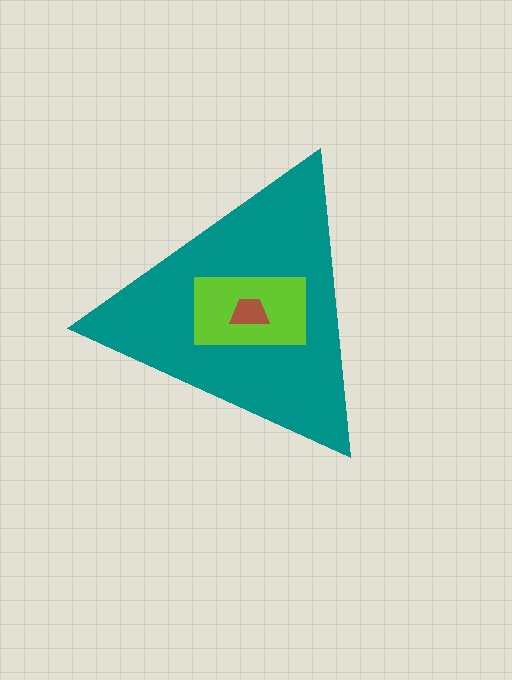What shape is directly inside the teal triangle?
The lime rectangle.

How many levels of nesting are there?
3.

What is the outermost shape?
The teal triangle.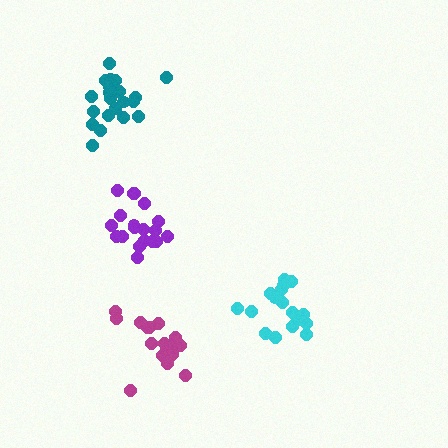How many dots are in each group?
Group 1: 19 dots, Group 2: 21 dots, Group 3: 17 dots, Group 4: 17 dots (74 total).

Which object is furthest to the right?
The cyan cluster is rightmost.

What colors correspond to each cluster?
The clusters are colored: purple, teal, magenta, cyan.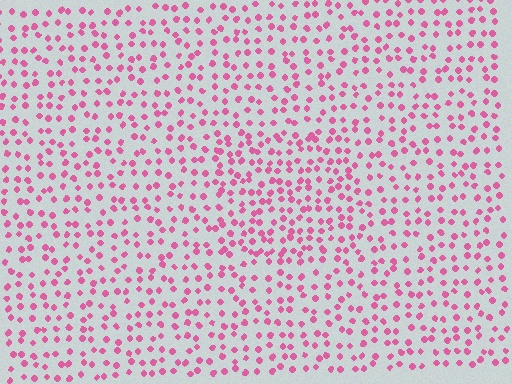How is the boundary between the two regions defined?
The boundary is defined by a change in element density (approximately 1.4x ratio). All elements are the same color, size, and shape.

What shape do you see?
I see a rectangle.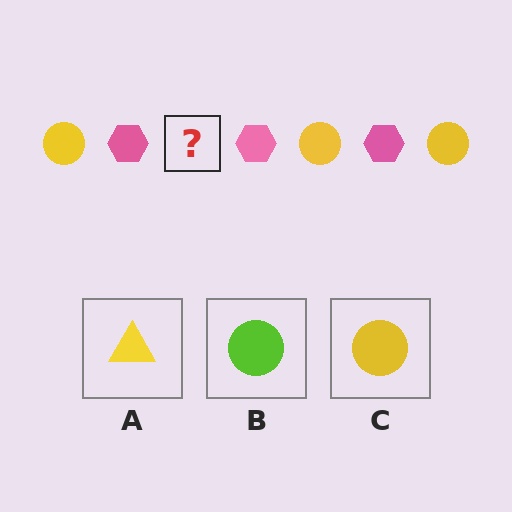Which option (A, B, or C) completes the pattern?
C.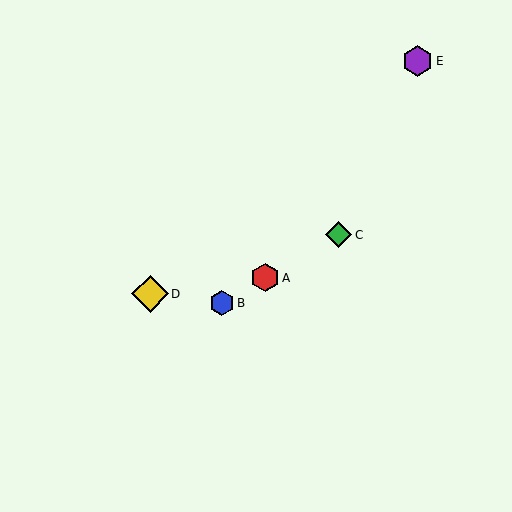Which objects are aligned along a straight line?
Objects A, B, C are aligned along a straight line.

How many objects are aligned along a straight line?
3 objects (A, B, C) are aligned along a straight line.